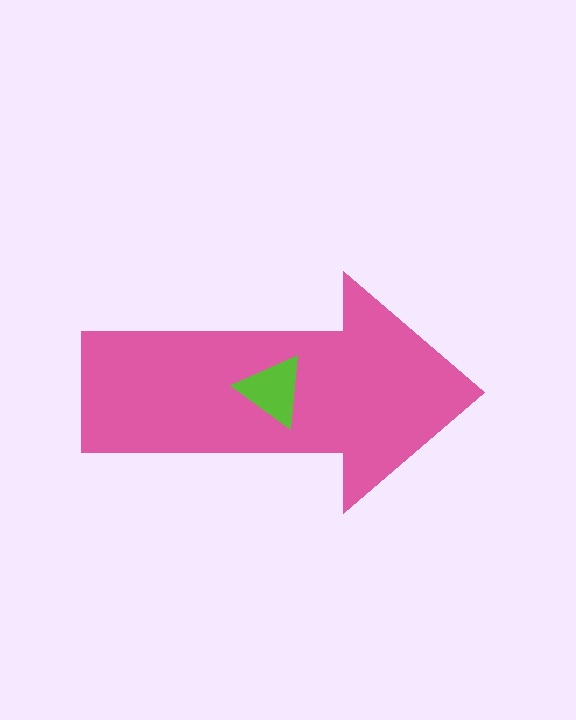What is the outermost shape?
The pink arrow.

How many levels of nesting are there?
2.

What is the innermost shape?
The lime triangle.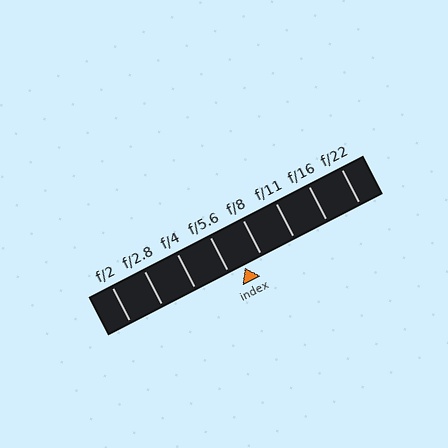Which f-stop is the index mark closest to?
The index mark is closest to f/5.6.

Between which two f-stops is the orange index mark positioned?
The index mark is between f/5.6 and f/8.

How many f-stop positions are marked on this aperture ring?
There are 8 f-stop positions marked.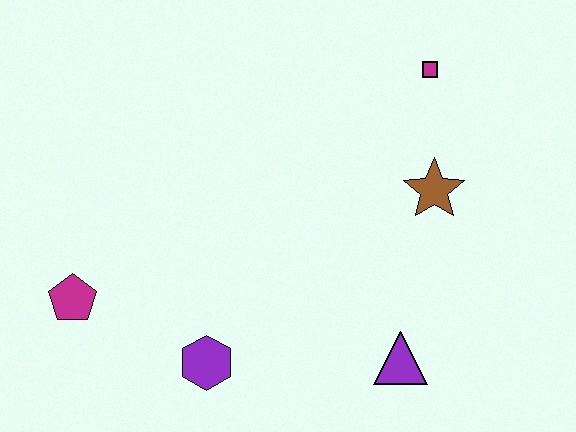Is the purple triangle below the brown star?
Yes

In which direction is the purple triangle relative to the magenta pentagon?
The purple triangle is to the right of the magenta pentagon.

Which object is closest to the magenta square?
The brown star is closest to the magenta square.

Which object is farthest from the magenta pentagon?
The magenta square is farthest from the magenta pentagon.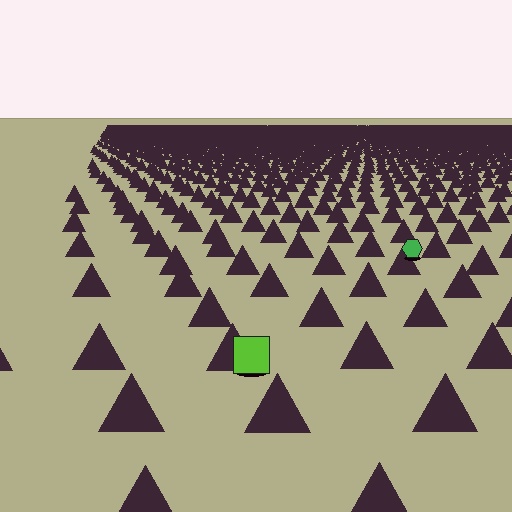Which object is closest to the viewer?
The lime square is closest. The texture marks near it are larger and more spread out.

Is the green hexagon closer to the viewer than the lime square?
No. The lime square is closer — you can tell from the texture gradient: the ground texture is coarser near it.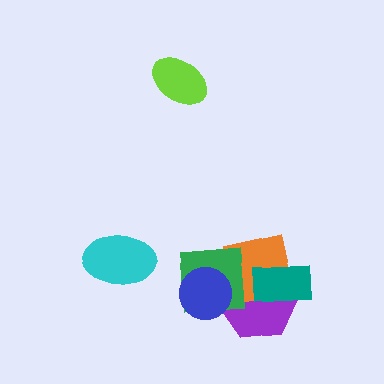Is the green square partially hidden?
Yes, it is partially covered by another shape.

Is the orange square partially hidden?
Yes, it is partially covered by another shape.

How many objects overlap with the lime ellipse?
0 objects overlap with the lime ellipse.